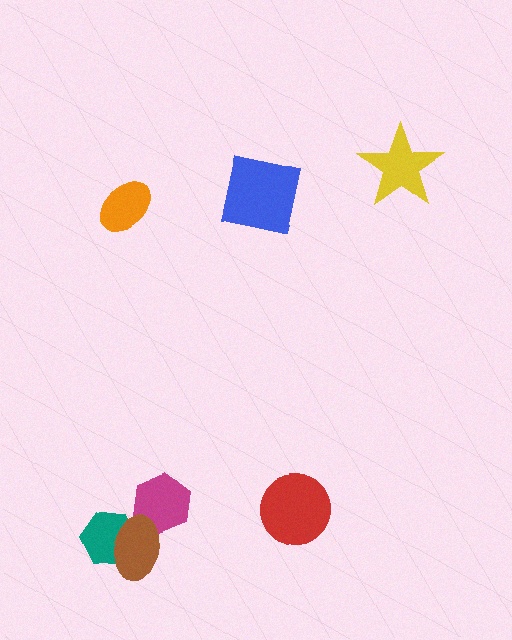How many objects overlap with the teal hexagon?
1 object overlaps with the teal hexagon.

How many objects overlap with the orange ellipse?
0 objects overlap with the orange ellipse.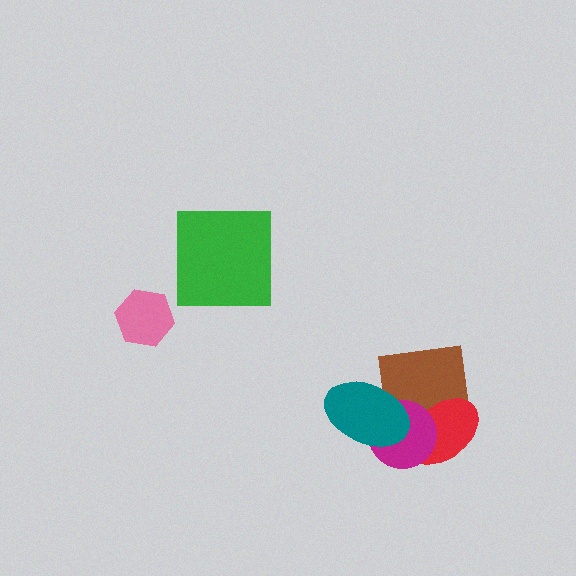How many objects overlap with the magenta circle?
3 objects overlap with the magenta circle.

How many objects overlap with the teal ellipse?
2 objects overlap with the teal ellipse.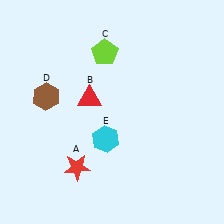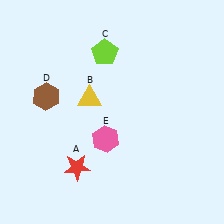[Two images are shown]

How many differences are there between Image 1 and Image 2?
There are 2 differences between the two images.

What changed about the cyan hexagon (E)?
In Image 1, E is cyan. In Image 2, it changed to pink.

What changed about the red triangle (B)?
In Image 1, B is red. In Image 2, it changed to yellow.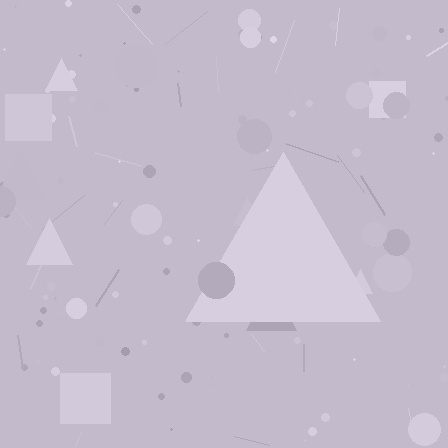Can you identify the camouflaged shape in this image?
The camouflaged shape is a triangle.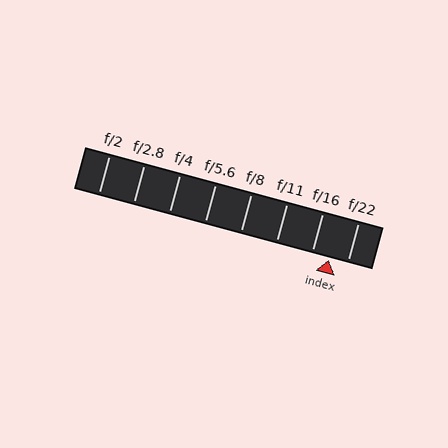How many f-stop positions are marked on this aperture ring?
There are 8 f-stop positions marked.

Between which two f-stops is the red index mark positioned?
The index mark is between f/16 and f/22.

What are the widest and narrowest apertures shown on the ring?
The widest aperture shown is f/2 and the narrowest is f/22.